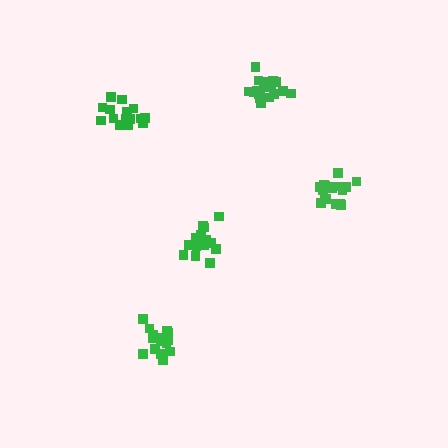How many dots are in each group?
Group 1: 15 dots, Group 2: 15 dots, Group 3: 15 dots, Group 4: 17 dots, Group 5: 20 dots (82 total).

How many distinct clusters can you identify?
There are 5 distinct clusters.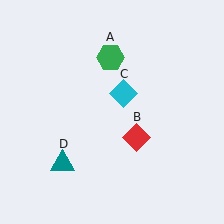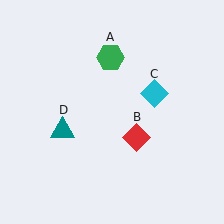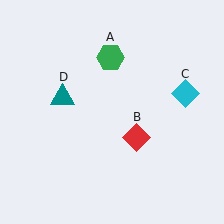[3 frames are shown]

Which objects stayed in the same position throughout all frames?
Green hexagon (object A) and red diamond (object B) remained stationary.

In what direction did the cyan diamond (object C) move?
The cyan diamond (object C) moved right.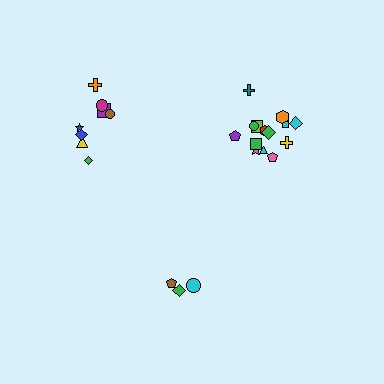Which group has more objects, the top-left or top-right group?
The top-right group.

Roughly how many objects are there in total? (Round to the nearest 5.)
Roughly 25 objects in total.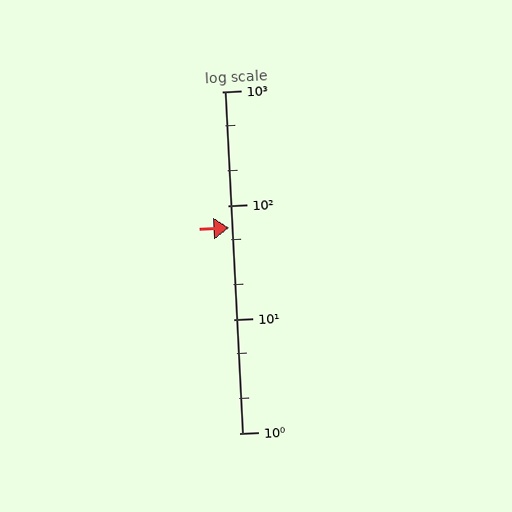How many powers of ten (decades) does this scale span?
The scale spans 3 decades, from 1 to 1000.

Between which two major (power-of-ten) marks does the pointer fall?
The pointer is between 10 and 100.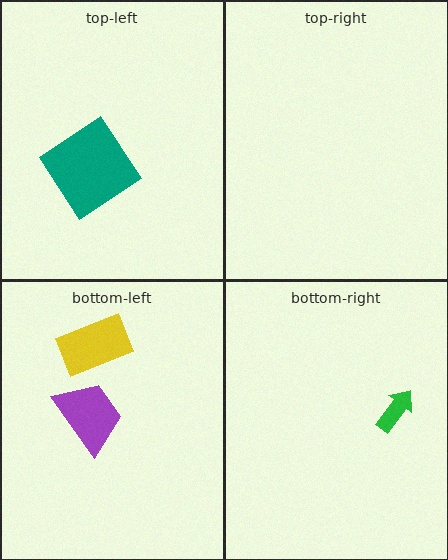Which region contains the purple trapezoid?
The bottom-left region.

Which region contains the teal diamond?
The top-left region.